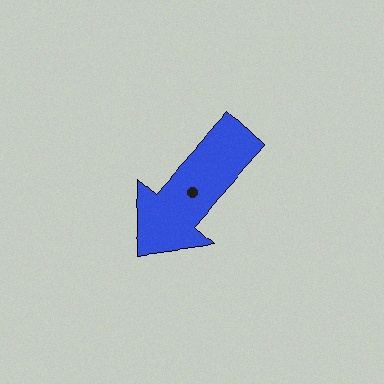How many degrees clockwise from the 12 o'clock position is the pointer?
Approximately 222 degrees.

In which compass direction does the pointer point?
Southwest.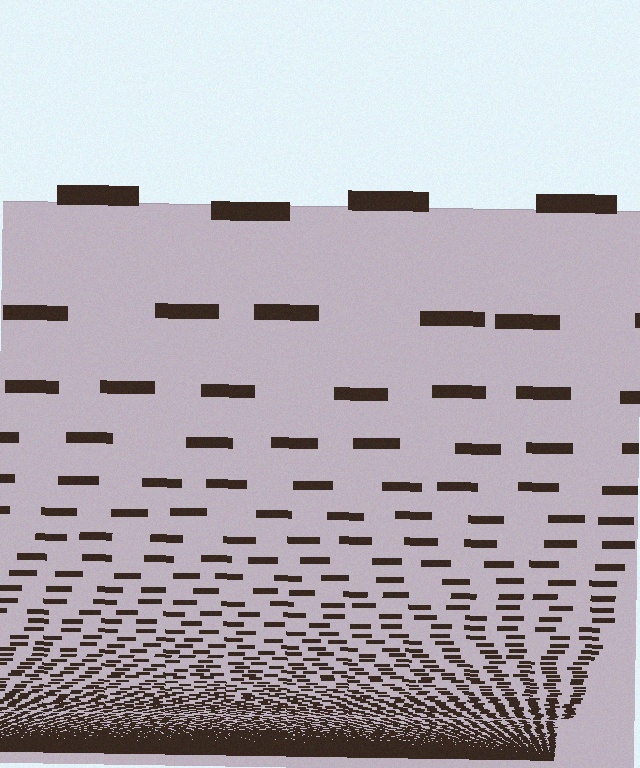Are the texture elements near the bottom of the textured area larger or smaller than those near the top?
Smaller. The gradient is inverted — elements near the bottom are smaller and denser.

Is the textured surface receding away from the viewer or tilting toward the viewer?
The surface appears to tilt toward the viewer. Texture elements get larger and sparser toward the top.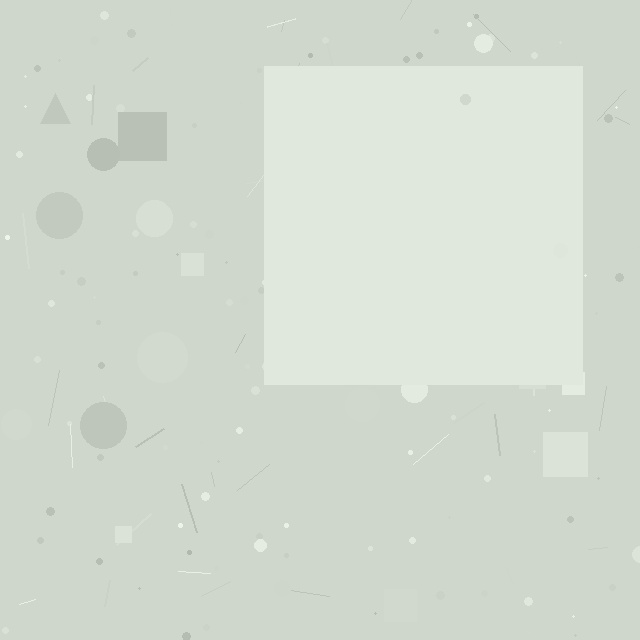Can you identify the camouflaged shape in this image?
The camouflaged shape is a square.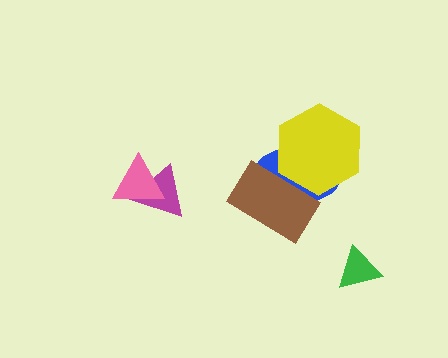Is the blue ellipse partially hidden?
Yes, it is partially covered by another shape.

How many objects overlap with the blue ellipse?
2 objects overlap with the blue ellipse.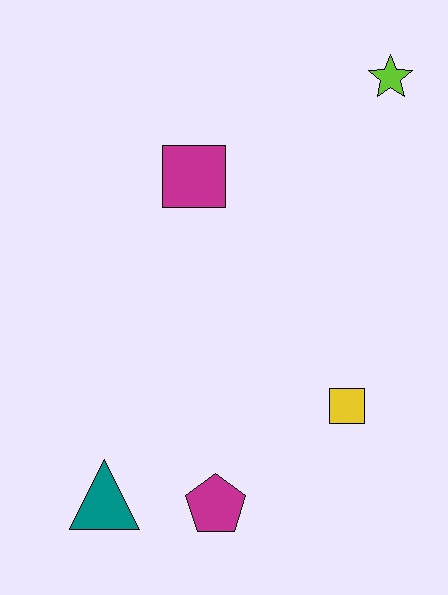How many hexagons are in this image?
There are no hexagons.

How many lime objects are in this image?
There is 1 lime object.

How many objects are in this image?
There are 5 objects.